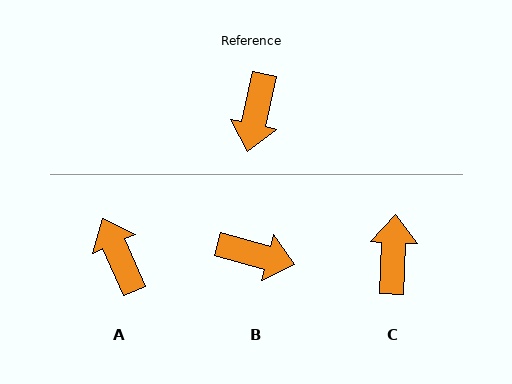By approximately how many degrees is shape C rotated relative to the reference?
Approximately 170 degrees clockwise.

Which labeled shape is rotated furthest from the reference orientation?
C, about 170 degrees away.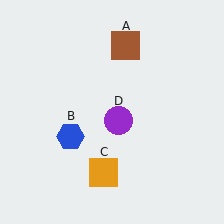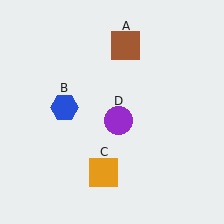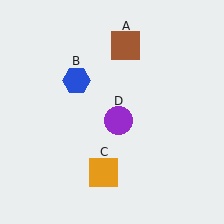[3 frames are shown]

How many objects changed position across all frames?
1 object changed position: blue hexagon (object B).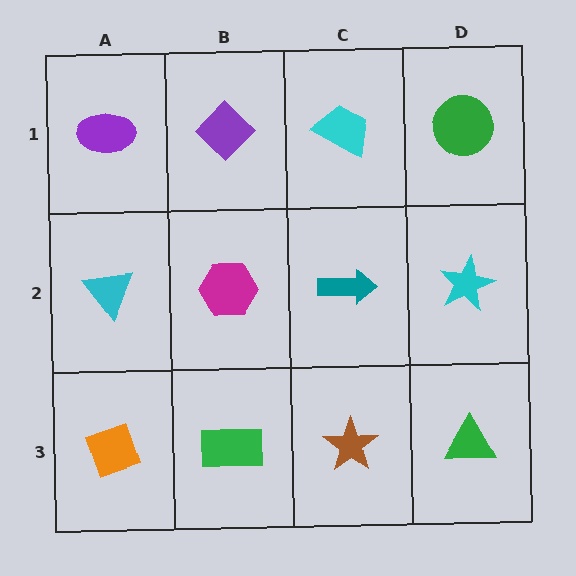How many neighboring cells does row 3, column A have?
2.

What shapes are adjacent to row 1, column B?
A magenta hexagon (row 2, column B), a purple ellipse (row 1, column A), a cyan trapezoid (row 1, column C).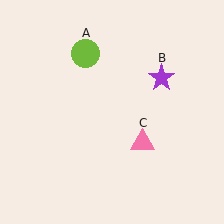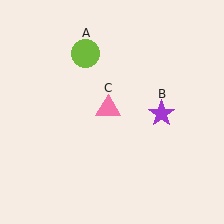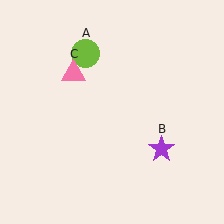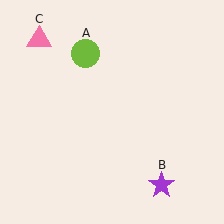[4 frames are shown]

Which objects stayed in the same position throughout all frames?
Lime circle (object A) remained stationary.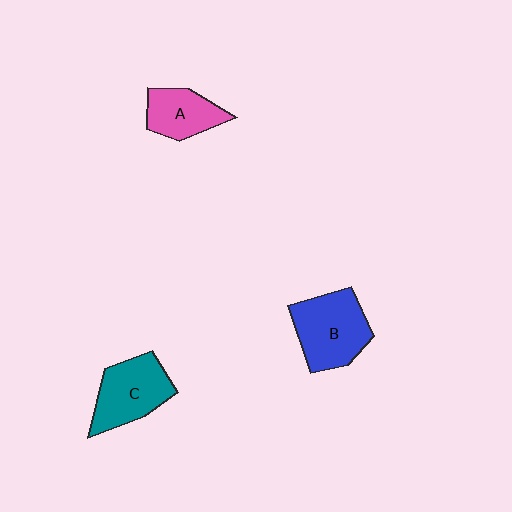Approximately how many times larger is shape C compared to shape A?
Approximately 1.3 times.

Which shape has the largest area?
Shape B (blue).